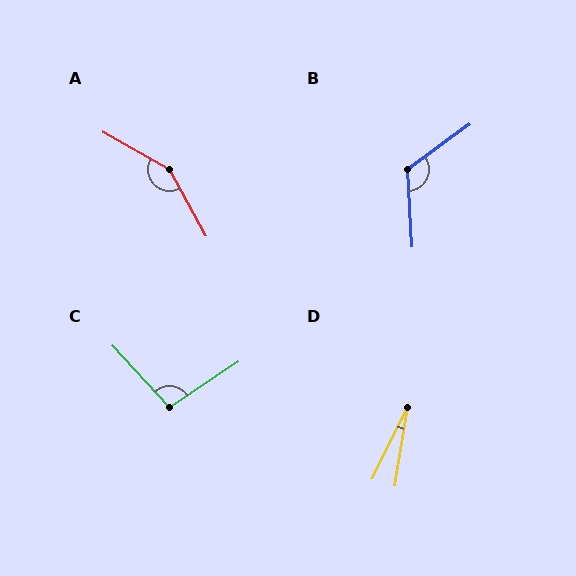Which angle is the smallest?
D, at approximately 18 degrees.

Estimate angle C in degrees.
Approximately 99 degrees.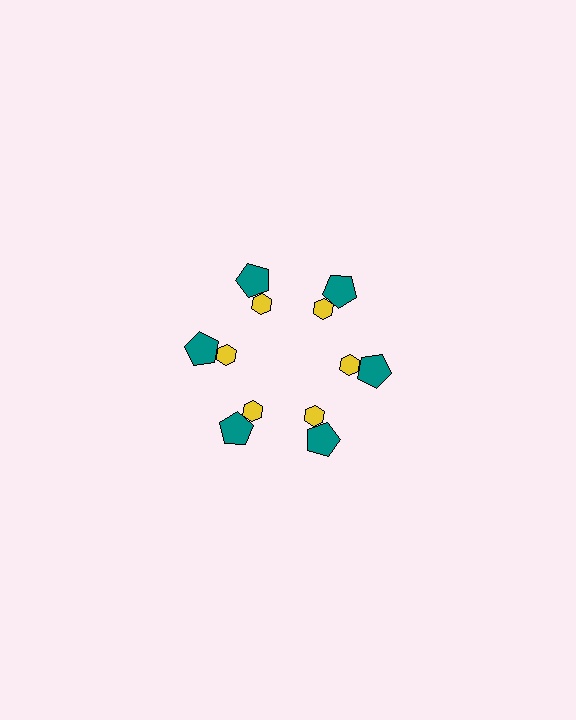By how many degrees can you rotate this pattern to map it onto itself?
The pattern maps onto itself every 60 degrees of rotation.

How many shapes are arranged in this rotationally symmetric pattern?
There are 12 shapes, arranged in 6 groups of 2.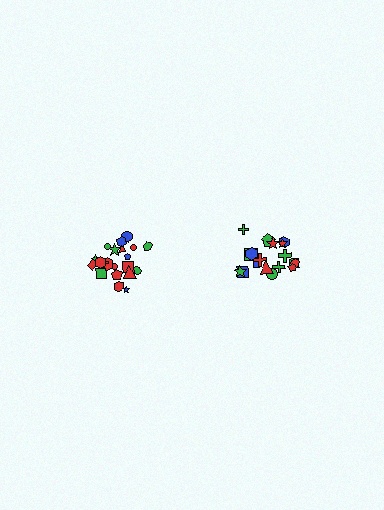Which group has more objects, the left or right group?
The left group.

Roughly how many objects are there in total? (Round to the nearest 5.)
Roughly 40 objects in total.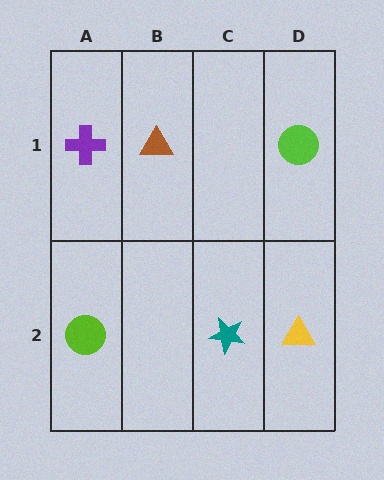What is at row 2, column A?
A lime circle.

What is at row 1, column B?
A brown triangle.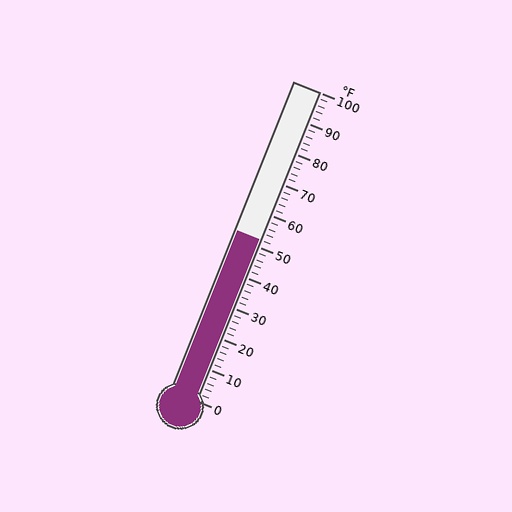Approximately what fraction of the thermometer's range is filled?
The thermometer is filled to approximately 50% of its range.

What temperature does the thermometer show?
The thermometer shows approximately 52°F.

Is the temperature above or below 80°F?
The temperature is below 80°F.